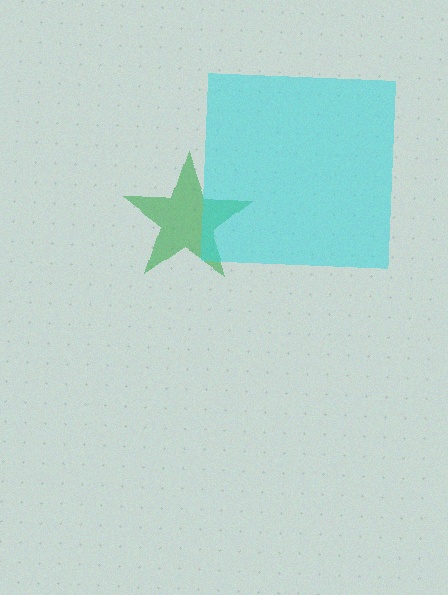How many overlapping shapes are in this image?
There are 2 overlapping shapes in the image.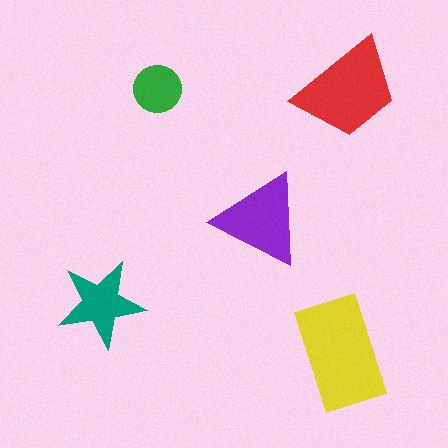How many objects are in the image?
There are 5 objects in the image.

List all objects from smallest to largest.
The green circle, the teal star, the purple triangle, the red trapezoid, the yellow rectangle.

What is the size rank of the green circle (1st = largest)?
5th.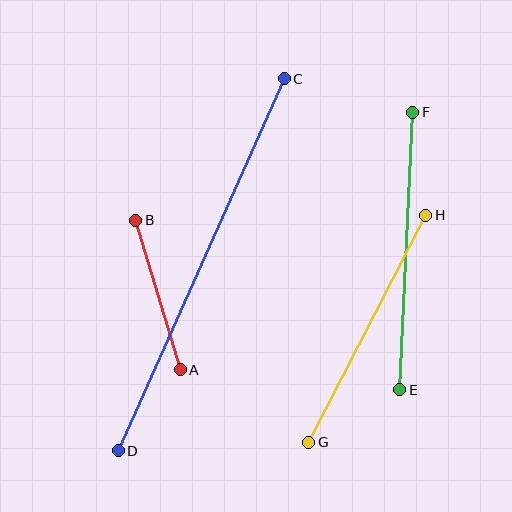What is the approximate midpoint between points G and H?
The midpoint is at approximately (367, 329) pixels.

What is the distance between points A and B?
The distance is approximately 156 pixels.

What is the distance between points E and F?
The distance is approximately 278 pixels.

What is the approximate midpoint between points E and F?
The midpoint is at approximately (406, 251) pixels.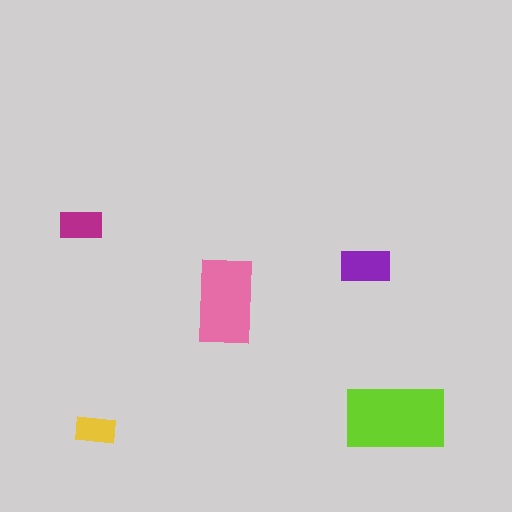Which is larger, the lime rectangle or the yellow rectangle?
The lime one.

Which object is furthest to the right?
The lime rectangle is rightmost.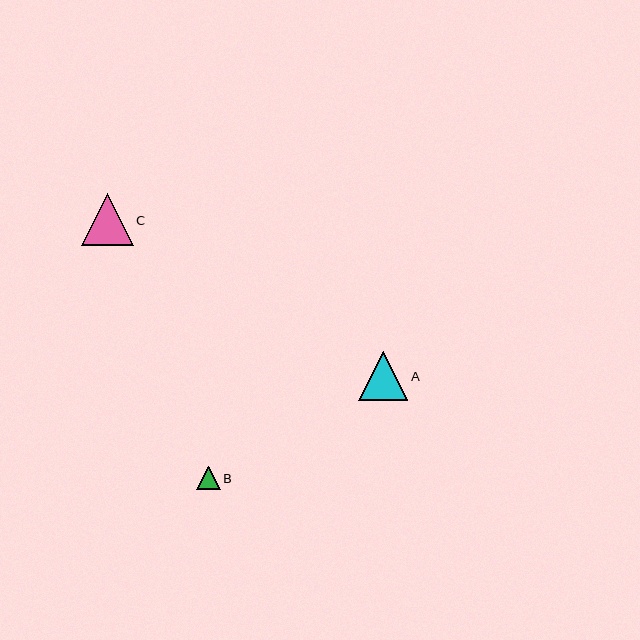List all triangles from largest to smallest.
From largest to smallest: C, A, B.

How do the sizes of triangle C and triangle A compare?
Triangle C and triangle A are approximately the same size.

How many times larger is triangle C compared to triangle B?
Triangle C is approximately 2.2 times the size of triangle B.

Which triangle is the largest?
Triangle C is the largest with a size of approximately 52 pixels.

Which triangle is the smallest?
Triangle B is the smallest with a size of approximately 24 pixels.